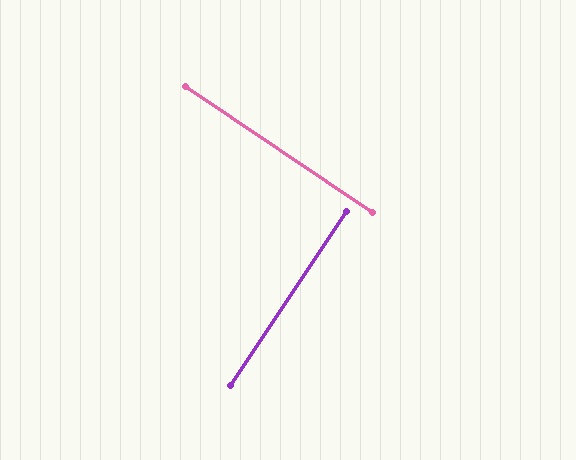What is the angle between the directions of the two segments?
Approximately 90 degrees.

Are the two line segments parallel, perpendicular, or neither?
Perpendicular — they meet at approximately 90°.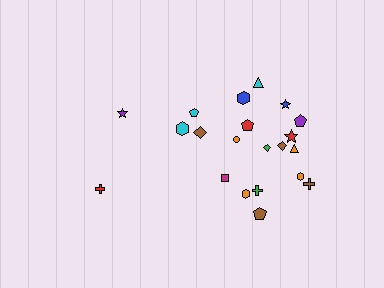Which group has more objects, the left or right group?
The right group.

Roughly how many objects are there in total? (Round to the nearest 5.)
Roughly 20 objects in total.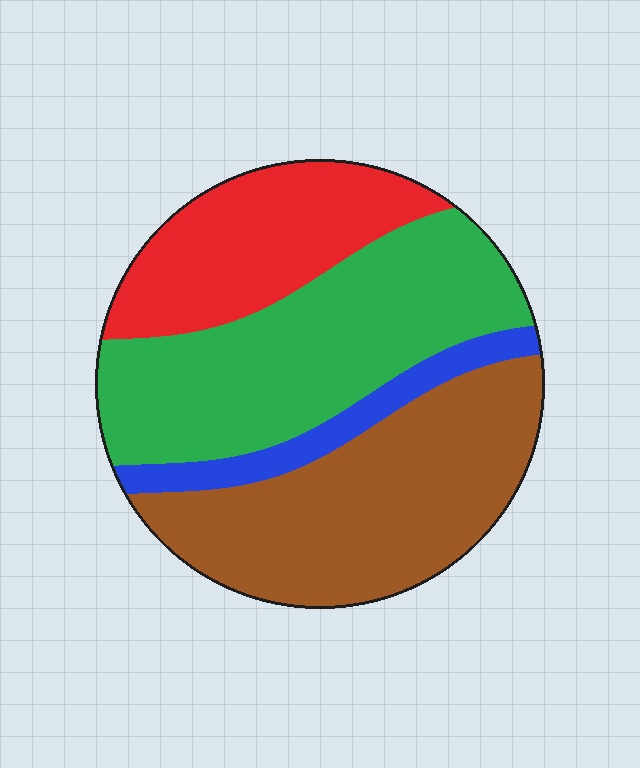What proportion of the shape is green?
Green covers 35% of the shape.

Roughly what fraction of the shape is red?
Red takes up about one fifth (1/5) of the shape.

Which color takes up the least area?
Blue, at roughly 10%.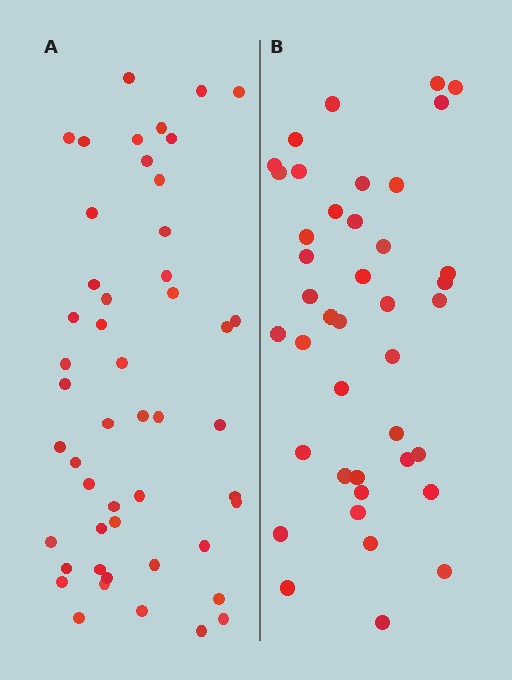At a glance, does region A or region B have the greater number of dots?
Region A (the left region) has more dots.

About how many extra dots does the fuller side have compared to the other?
Region A has roughly 8 or so more dots than region B.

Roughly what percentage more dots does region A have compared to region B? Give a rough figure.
About 20% more.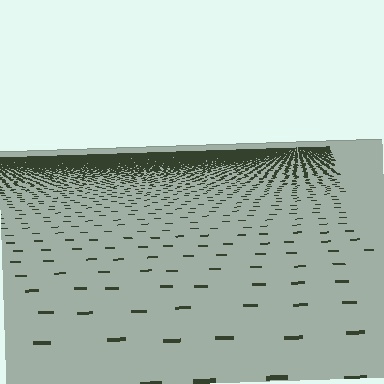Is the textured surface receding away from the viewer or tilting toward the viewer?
The surface is receding away from the viewer. Texture elements get smaller and denser toward the top.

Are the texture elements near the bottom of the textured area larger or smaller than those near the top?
Larger. Near the bottom, elements are closer to the viewer and appear at a bigger on-screen size.